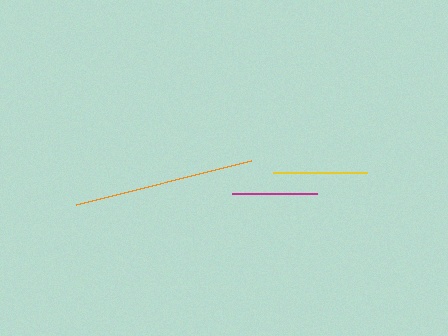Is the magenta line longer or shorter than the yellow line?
The yellow line is longer than the magenta line.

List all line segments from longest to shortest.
From longest to shortest: orange, yellow, magenta.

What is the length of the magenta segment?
The magenta segment is approximately 84 pixels long.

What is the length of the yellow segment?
The yellow segment is approximately 93 pixels long.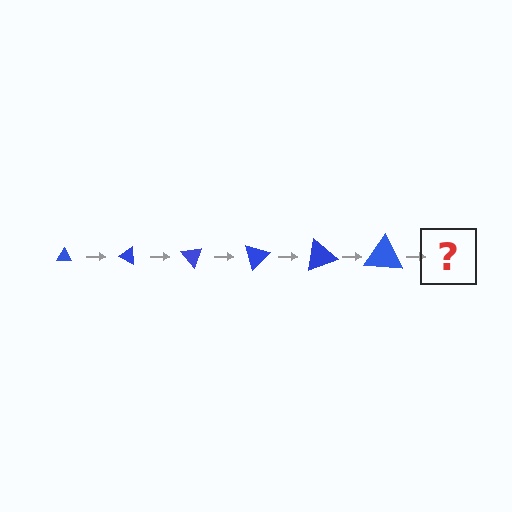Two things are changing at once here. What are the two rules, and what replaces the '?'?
The two rules are that the triangle grows larger each step and it rotates 25 degrees each step. The '?' should be a triangle, larger than the previous one and rotated 150 degrees from the start.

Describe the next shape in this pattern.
It should be a triangle, larger than the previous one and rotated 150 degrees from the start.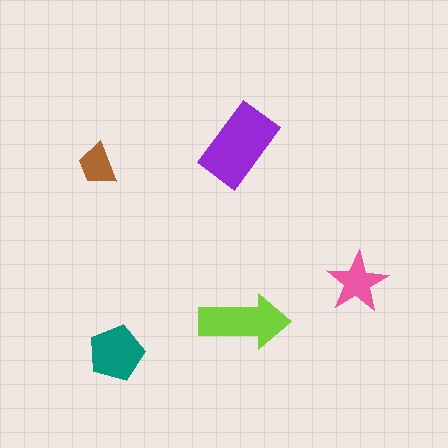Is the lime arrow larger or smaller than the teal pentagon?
Larger.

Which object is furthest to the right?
The pink star is rightmost.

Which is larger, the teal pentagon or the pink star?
The teal pentagon.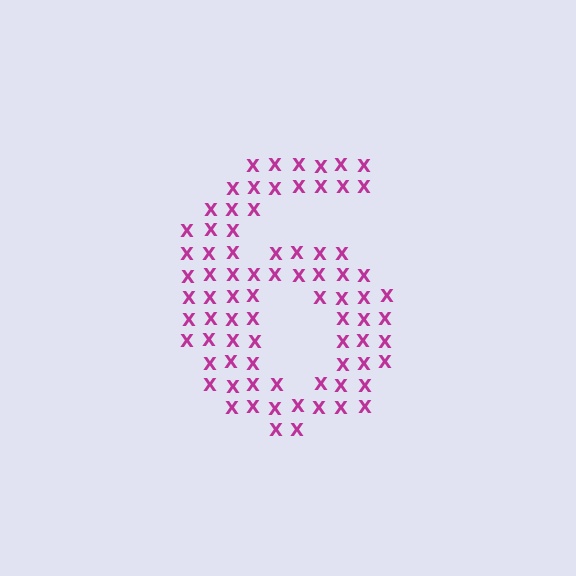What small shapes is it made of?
It is made of small letter X's.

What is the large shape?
The large shape is the digit 6.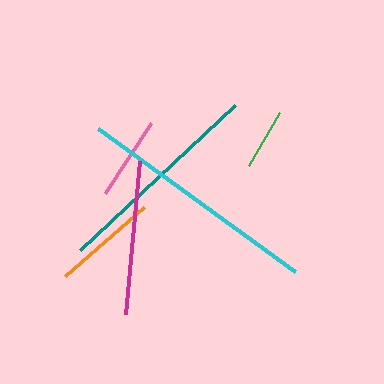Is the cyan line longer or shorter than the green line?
The cyan line is longer than the green line.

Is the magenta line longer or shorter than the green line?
The magenta line is longer than the green line.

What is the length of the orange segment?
The orange segment is approximately 104 pixels long.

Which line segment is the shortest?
The green line is the shortest at approximately 62 pixels.